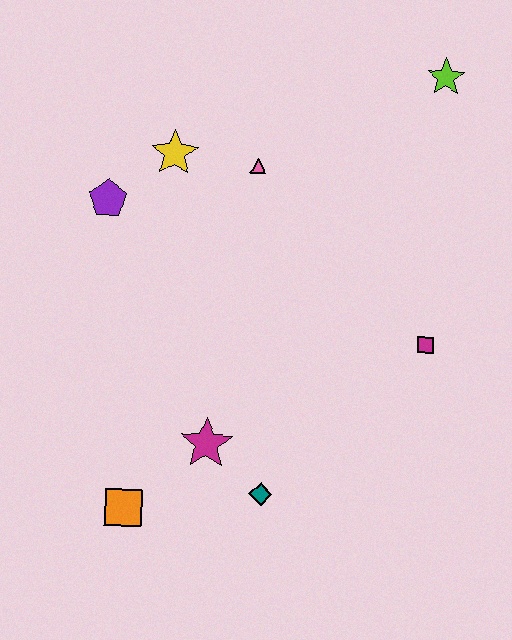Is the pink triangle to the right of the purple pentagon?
Yes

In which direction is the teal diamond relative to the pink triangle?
The teal diamond is below the pink triangle.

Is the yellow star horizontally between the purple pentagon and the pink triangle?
Yes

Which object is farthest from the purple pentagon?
The lime star is farthest from the purple pentagon.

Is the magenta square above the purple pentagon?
No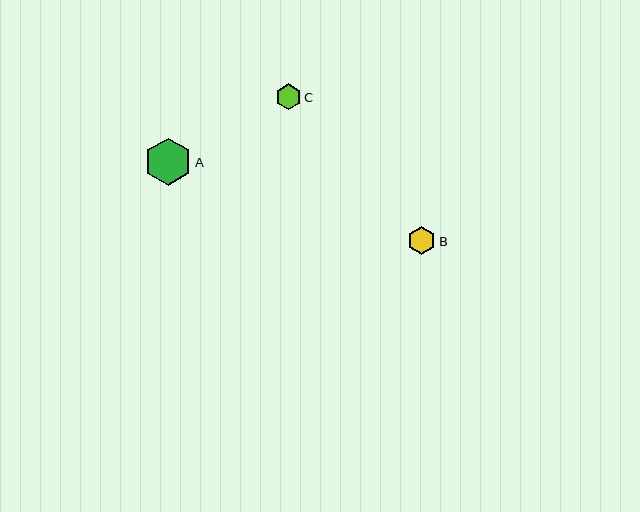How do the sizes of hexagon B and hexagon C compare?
Hexagon B and hexagon C are approximately the same size.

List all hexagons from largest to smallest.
From largest to smallest: A, B, C.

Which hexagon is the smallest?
Hexagon C is the smallest with a size of approximately 26 pixels.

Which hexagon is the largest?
Hexagon A is the largest with a size of approximately 47 pixels.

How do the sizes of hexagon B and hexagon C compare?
Hexagon B and hexagon C are approximately the same size.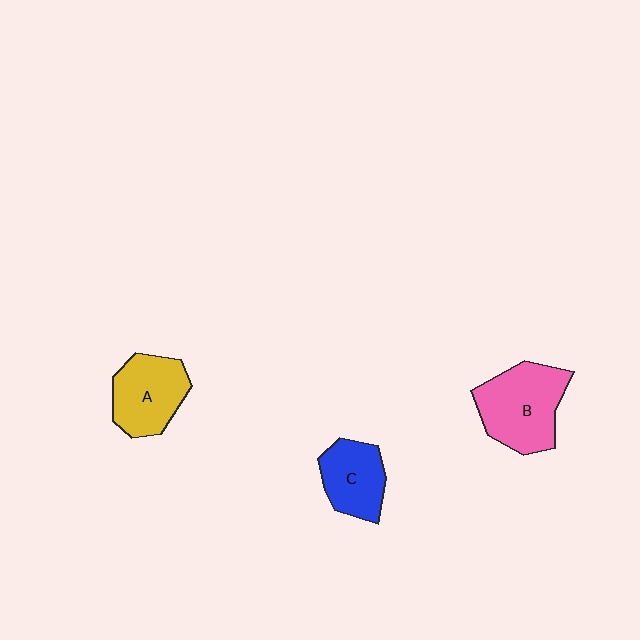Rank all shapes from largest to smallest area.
From largest to smallest: B (pink), A (yellow), C (blue).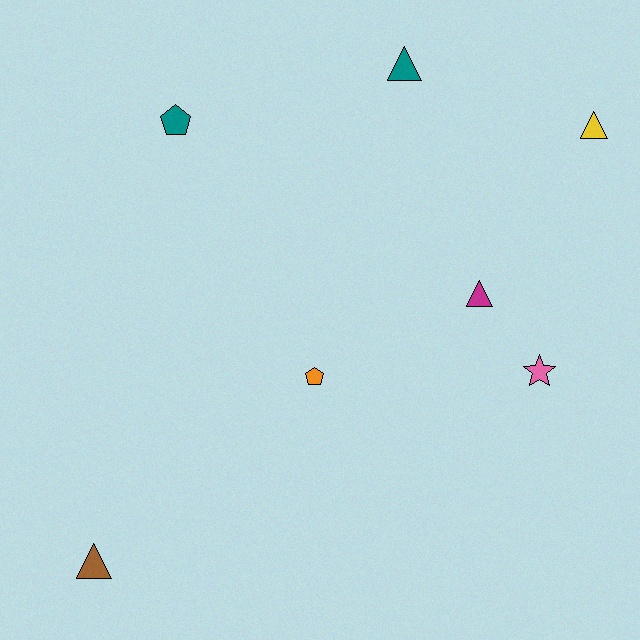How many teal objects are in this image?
There are 2 teal objects.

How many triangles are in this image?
There are 4 triangles.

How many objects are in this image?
There are 7 objects.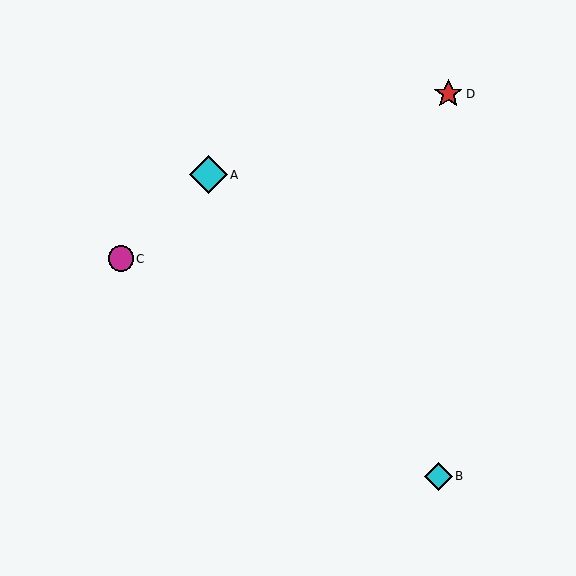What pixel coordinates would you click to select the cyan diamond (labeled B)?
Click at (438, 476) to select the cyan diamond B.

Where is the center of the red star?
The center of the red star is at (448, 94).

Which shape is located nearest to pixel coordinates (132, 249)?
The magenta circle (labeled C) at (121, 259) is nearest to that location.